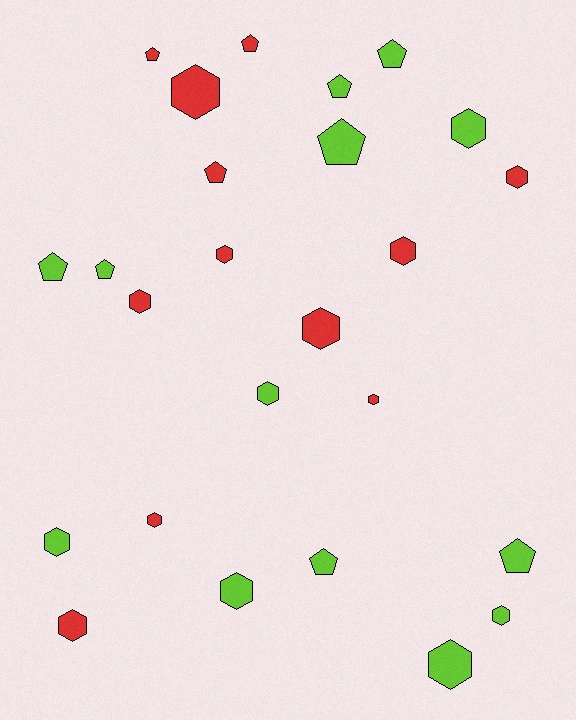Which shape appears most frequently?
Hexagon, with 15 objects.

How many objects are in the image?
There are 25 objects.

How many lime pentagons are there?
There are 7 lime pentagons.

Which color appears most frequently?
Lime, with 13 objects.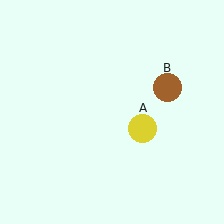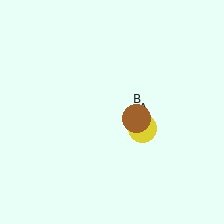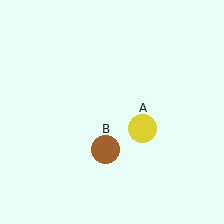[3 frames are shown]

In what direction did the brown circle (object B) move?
The brown circle (object B) moved down and to the left.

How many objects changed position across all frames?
1 object changed position: brown circle (object B).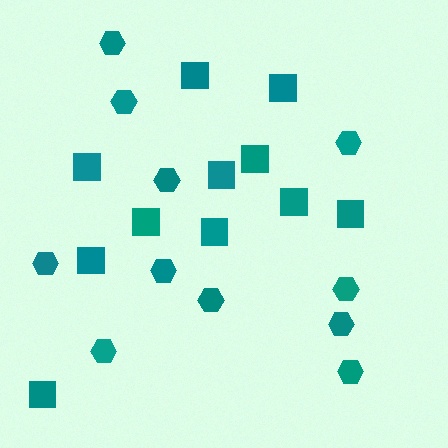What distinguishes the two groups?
There are 2 groups: one group of squares (11) and one group of hexagons (11).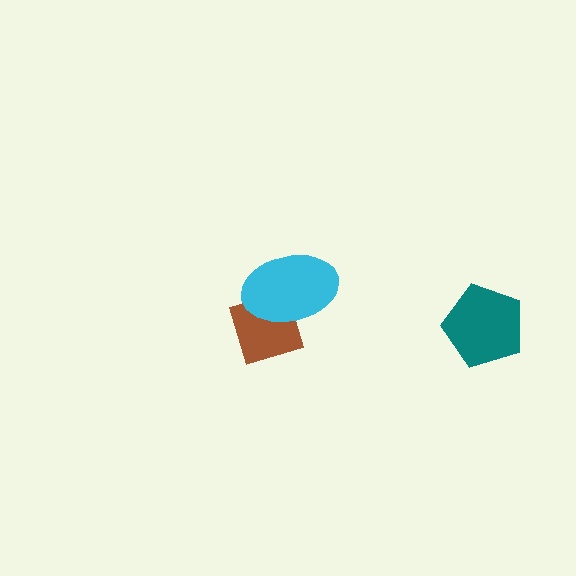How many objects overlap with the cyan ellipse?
1 object overlaps with the cyan ellipse.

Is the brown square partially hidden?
Yes, it is partially covered by another shape.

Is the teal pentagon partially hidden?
No, no other shape covers it.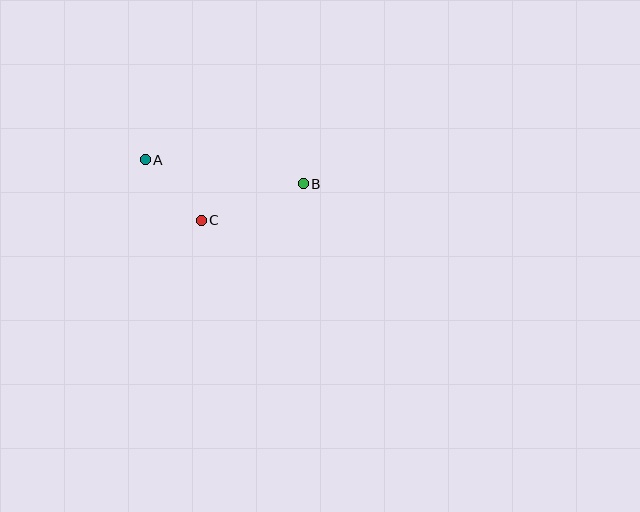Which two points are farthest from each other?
Points A and B are farthest from each other.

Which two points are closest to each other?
Points A and C are closest to each other.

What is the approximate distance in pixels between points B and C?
The distance between B and C is approximately 108 pixels.